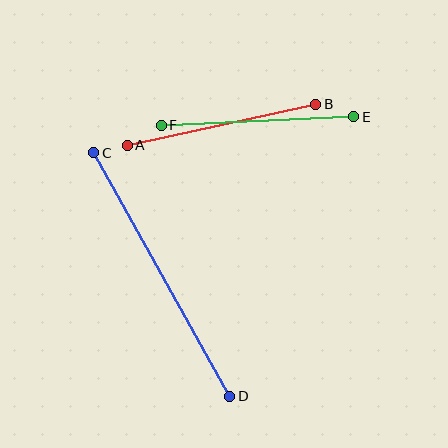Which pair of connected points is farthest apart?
Points C and D are farthest apart.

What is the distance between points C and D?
The distance is approximately 279 pixels.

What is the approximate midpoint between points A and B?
The midpoint is at approximately (222, 125) pixels.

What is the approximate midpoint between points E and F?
The midpoint is at approximately (257, 121) pixels.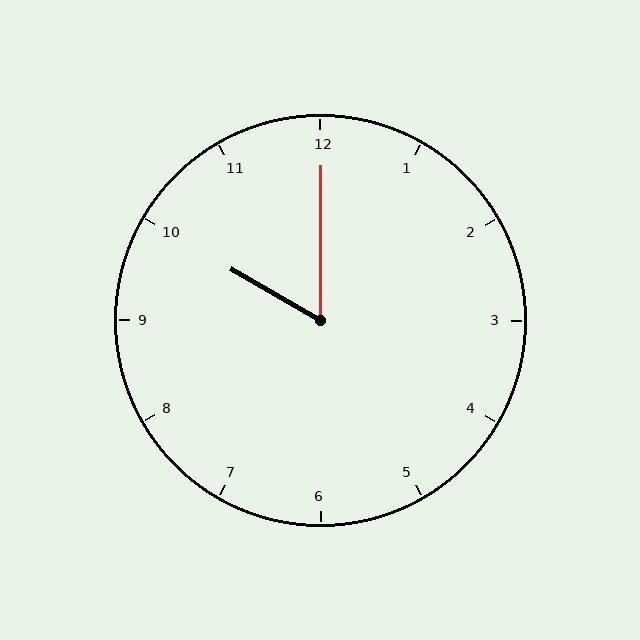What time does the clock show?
10:00.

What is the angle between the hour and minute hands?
Approximately 60 degrees.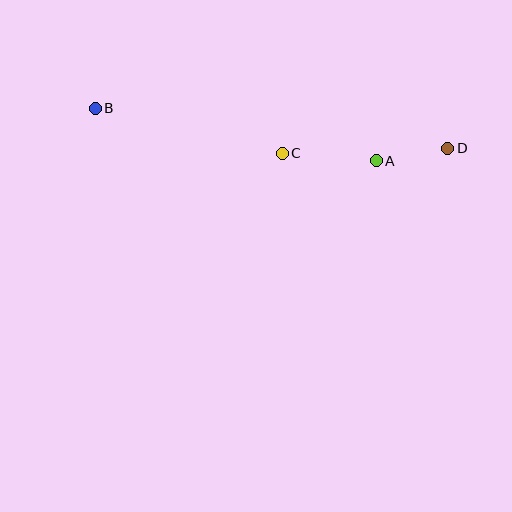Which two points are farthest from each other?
Points B and D are farthest from each other.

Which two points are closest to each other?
Points A and D are closest to each other.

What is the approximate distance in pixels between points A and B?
The distance between A and B is approximately 286 pixels.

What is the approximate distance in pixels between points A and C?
The distance between A and C is approximately 94 pixels.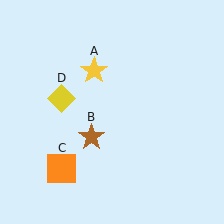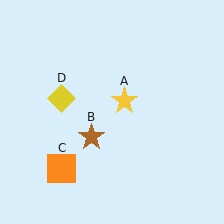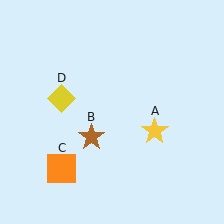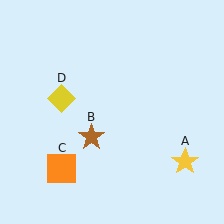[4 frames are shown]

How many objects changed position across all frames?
1 object changed position: yellow star (object A).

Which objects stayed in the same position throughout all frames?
Brown star (object B) and orange square (object C) and yellow diamond (object D) remained stationary.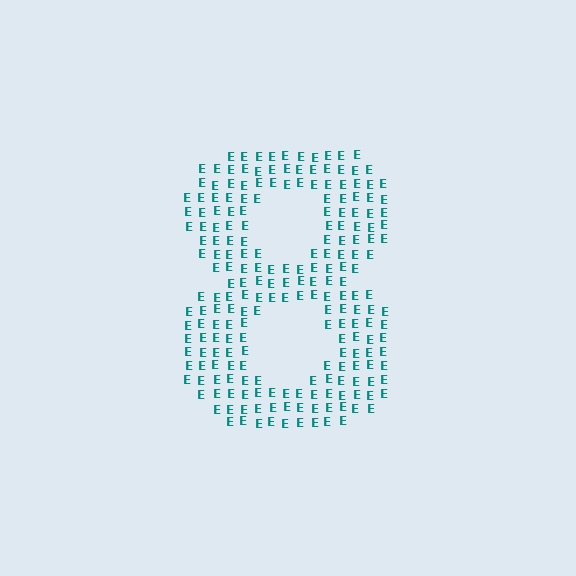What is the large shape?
The large shape is the digit 8.